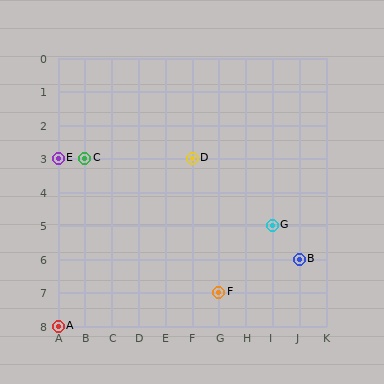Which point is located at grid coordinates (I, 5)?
Point G is at (I, 5).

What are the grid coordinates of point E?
Point E is at grid coordinates (A, 3).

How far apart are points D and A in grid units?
Points D and A are 5 columns and 5 rows apart (about 7.1 grid units diagonally).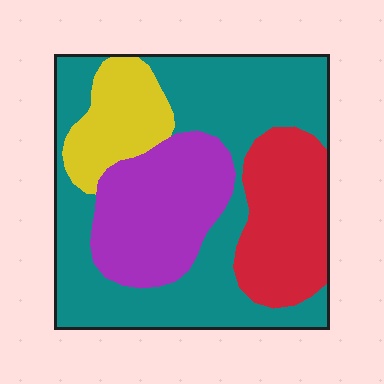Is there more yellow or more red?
Red.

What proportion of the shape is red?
Red covers around 20% of the shape.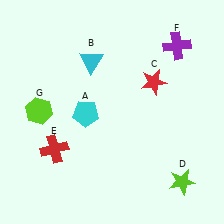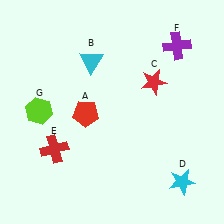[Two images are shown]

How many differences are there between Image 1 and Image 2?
There are 2 differences between the two images.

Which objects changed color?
A changed from cyan to red. D changed from lime to cyan.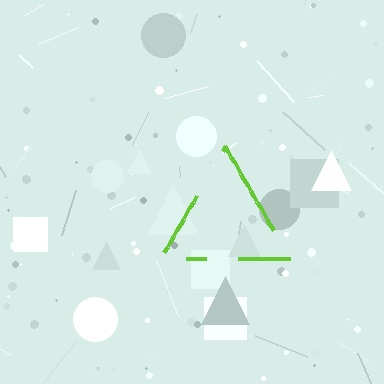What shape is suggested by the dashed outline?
The dashed outline suggests a triangle.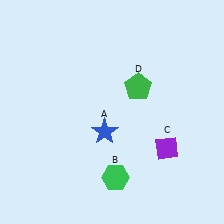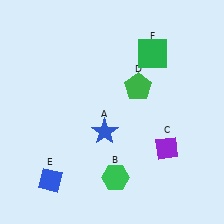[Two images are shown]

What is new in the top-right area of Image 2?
A green square (F) was added in the top-right area of Image 2.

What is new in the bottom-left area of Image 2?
A blue diamond (E) was added in the bottom-left area of Image 2.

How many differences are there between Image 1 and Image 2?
There are 2 differences between the two images.